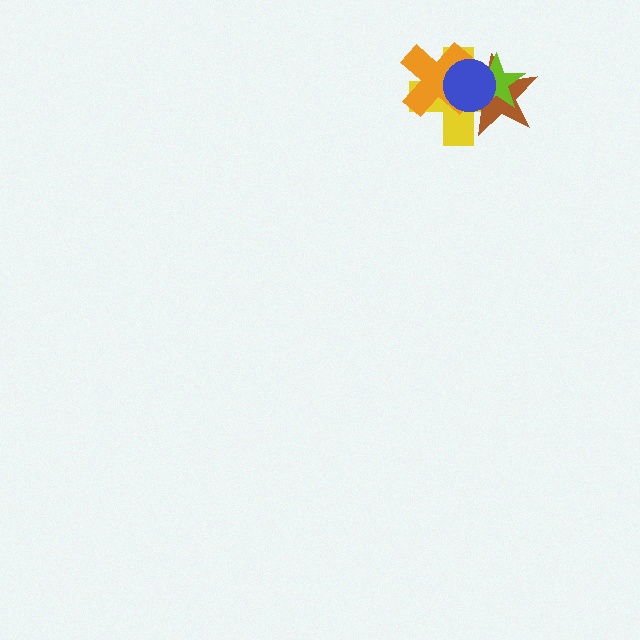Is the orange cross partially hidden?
Yes, it is partially covered by another shape.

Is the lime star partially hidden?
Yes, it is partially covered by another shape.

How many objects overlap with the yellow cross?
4 objects overlap with the yellow cross.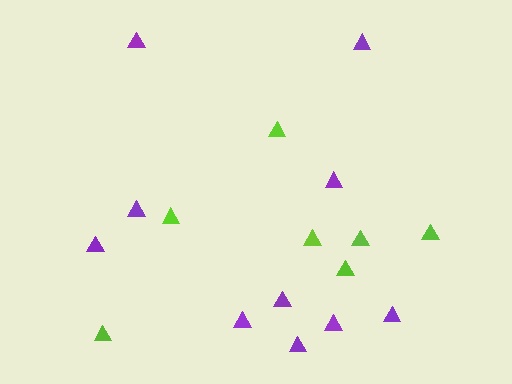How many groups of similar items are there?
There are 2 groups: one group of purple triangles (10) and one group of lime triangles (7).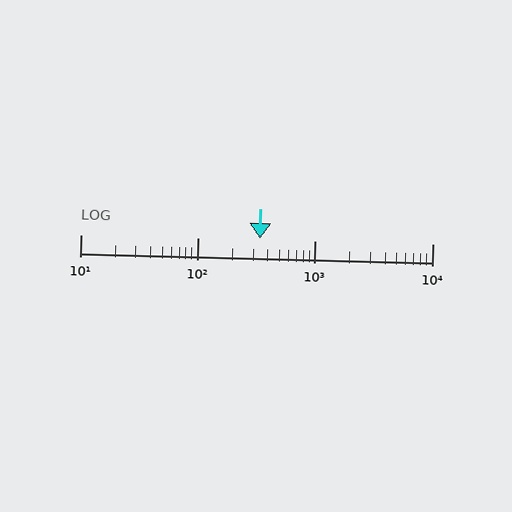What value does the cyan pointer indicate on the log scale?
The pointer indicates approximately 340.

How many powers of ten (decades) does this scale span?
The scale spans 3 decades, from 10 to 10000.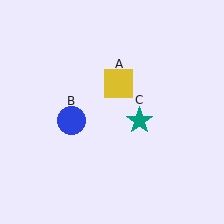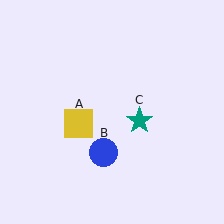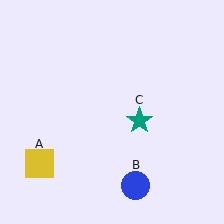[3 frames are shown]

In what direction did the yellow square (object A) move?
The yellow square (object A) moved down and to the left.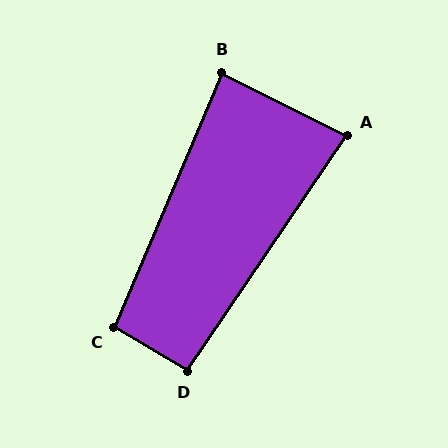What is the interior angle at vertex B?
Approximately 86 degrees (approximately right).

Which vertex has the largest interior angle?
C, at approximately 97 degrees.